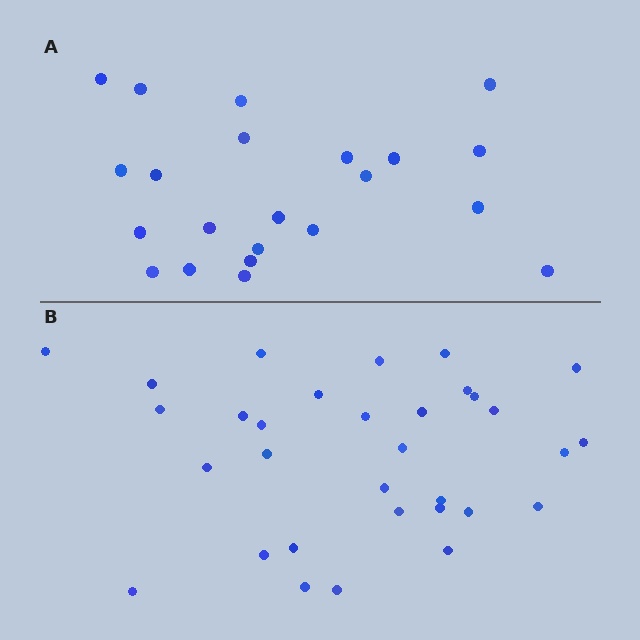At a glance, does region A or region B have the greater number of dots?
Region B (the bottom region) has more dots.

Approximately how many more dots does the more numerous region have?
Region B has roughly 10 or so more dots than region A.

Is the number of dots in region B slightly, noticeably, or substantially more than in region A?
Region B has substantially more. The ratio is roughly 1.5 to 1.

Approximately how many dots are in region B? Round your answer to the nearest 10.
About 30 dots. (The exact count is 32, which rounds to 30.)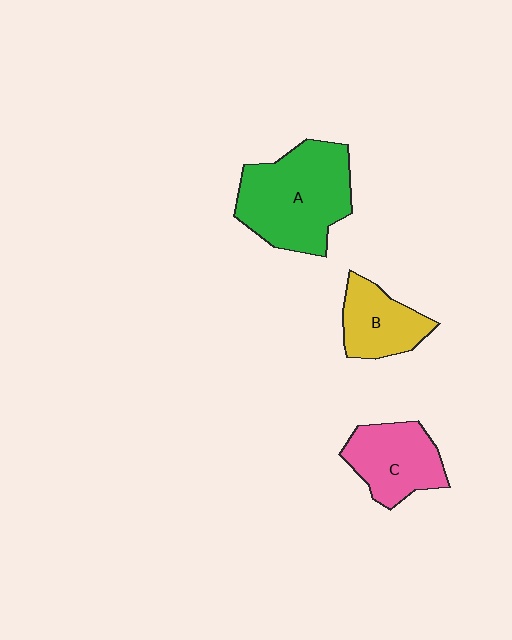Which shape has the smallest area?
Shape B (yellow).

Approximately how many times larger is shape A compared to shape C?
Approximately 1.6 times.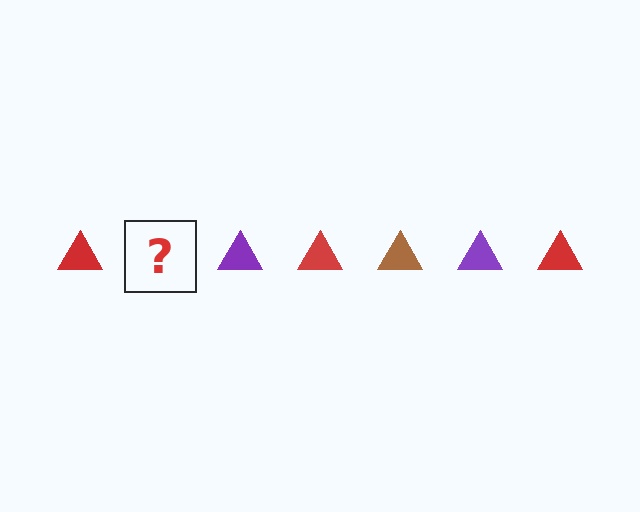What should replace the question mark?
The question mark should be replaced with a brown triangle.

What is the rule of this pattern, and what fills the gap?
The rule is that the pattern cycles through red, brown, purple triangles. The gap should be filled with a brown triangle.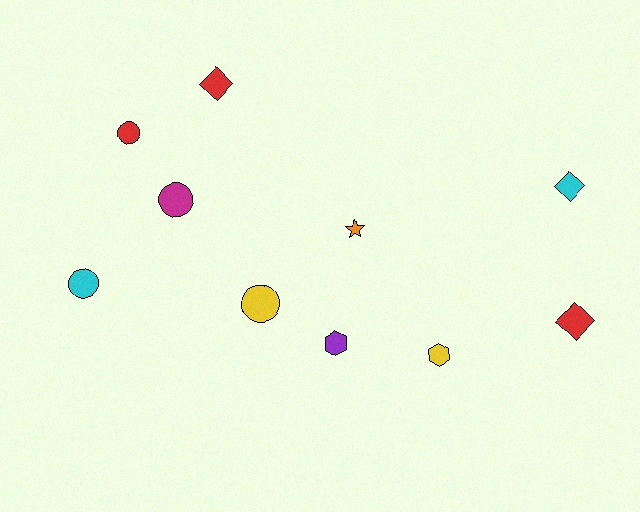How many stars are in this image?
There is 1 star.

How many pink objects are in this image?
There are no pink objects.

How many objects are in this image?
There are 10 objects.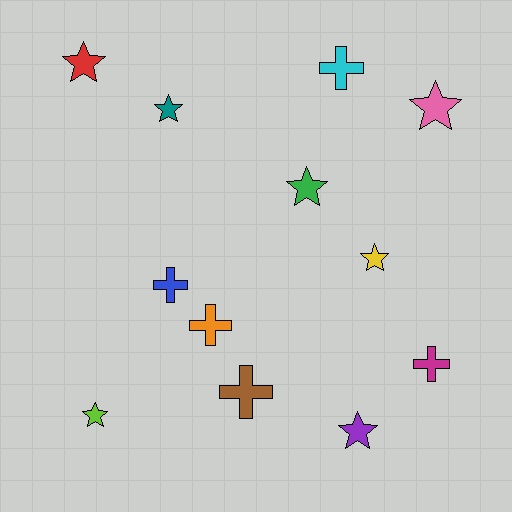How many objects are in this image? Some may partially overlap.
There are 12 objects.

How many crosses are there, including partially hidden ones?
There are 5 crosses.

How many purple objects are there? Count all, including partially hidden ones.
There is 1 purple object.